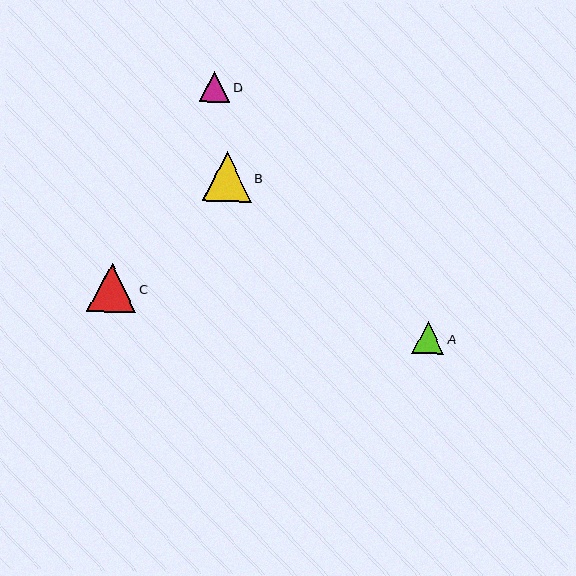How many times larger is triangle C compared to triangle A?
Triangle C is approximately 1.5 times the size of triangle A.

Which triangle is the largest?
Triangle B is the largest with a size of approximately 49 pixels.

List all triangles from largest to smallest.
From largest to smallest: B, C, A, D.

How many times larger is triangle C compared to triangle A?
Triangle C is approximately 1.5 times the size of triangle A.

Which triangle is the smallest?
Triangle D is the smallest with a size of approximately 30 pixels.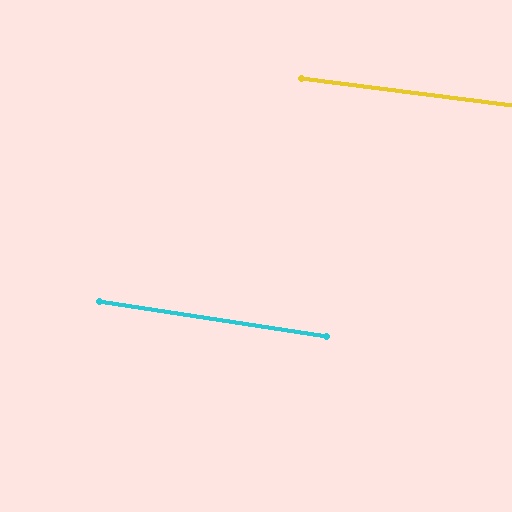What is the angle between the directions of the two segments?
Approximately 1 degree.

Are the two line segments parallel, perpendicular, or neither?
Parallel — their directions differ by only 1.4°.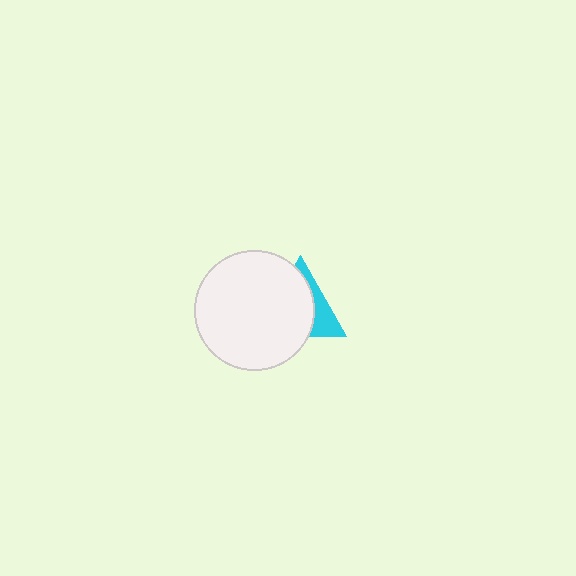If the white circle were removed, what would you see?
You would see the complete cyan triangle.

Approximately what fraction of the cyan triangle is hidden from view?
Roughly 68% of the cyan triangle is hidden behind the white circle.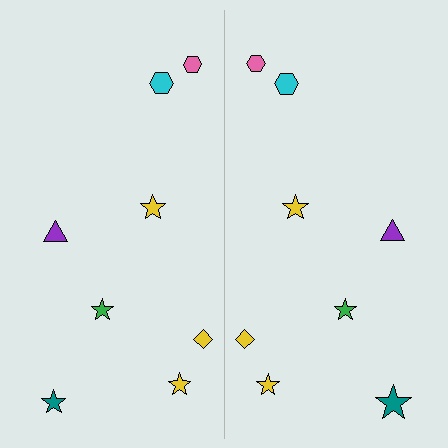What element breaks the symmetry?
The teal star on the right side has a different size than its mirror counterpart.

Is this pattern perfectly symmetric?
No, the pattern is not perfectly symmetric. The teal star on the right side has a different size than its mirror counterpart.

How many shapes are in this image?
There are 16 shapes in this image.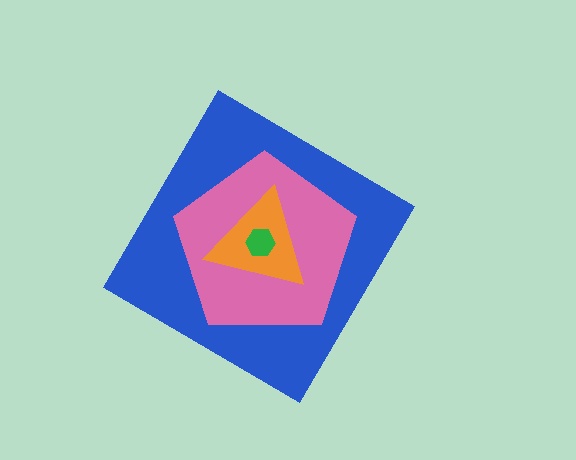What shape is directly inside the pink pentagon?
The orange triangle.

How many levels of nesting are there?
4.